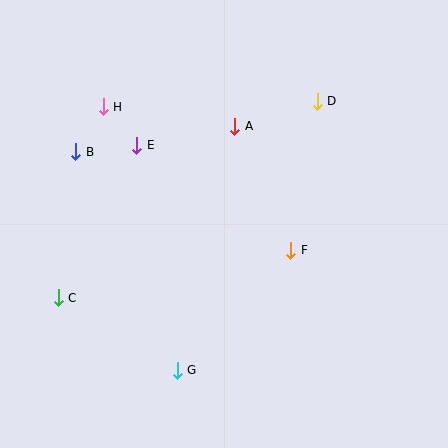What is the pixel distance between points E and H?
The distance between E and H is 51 pixels.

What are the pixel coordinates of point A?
Point A is at (235, 126).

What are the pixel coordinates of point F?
Point F is at (291, 250).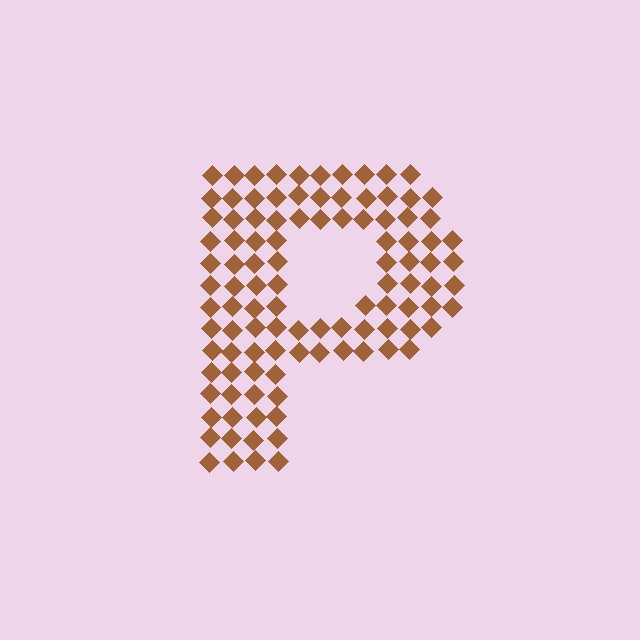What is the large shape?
The large shape is the letter P.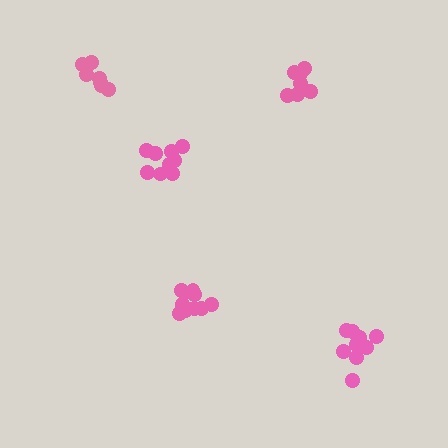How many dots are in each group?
Group 1: 12 dots, Group 2: 7 dots, Group 3: 7 dots, Group 4: 9 dots, Group 5: 10 dots (45 total).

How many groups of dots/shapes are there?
There are 5 groups.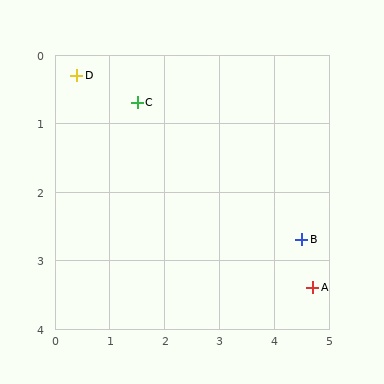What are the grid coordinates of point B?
Point B is at approximately (4.5, 2.7).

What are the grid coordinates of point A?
Point A is at approximately (4.7, 3.4).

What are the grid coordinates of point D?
Point D is at approximately (0.4, 0.3).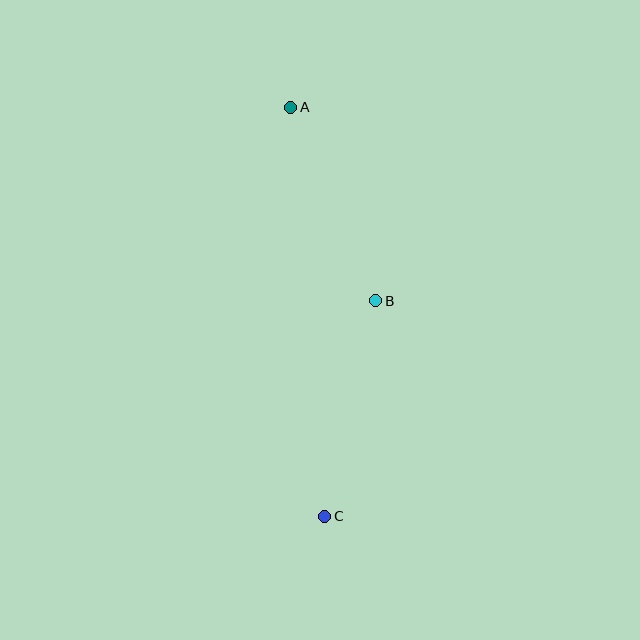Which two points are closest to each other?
Points A and B are closest to each other.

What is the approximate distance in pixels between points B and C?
The distance between B and C is approximately 221 pixels.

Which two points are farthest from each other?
Points A and C are farthest from each other.